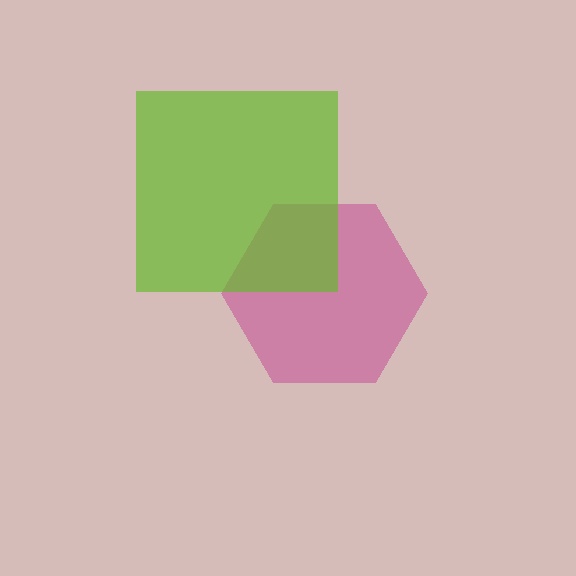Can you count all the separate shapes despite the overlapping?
Yes, there are 2 separate shapes.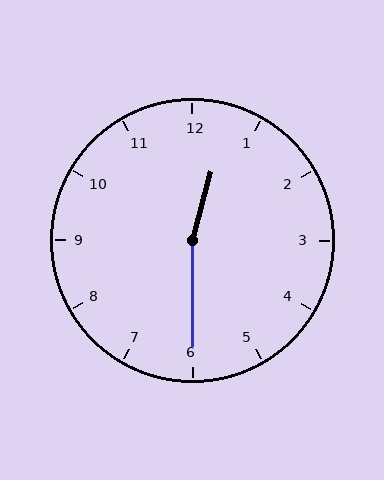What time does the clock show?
12:30.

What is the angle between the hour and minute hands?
Approximately 165 degrees.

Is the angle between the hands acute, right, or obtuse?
It is obtuse.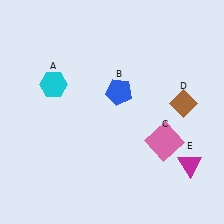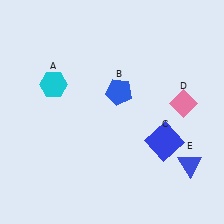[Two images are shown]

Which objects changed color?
C changed from pink to blue. D changed from brown to pink. E changed from magenta to blue.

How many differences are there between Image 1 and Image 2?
There are 3 differences between the two images.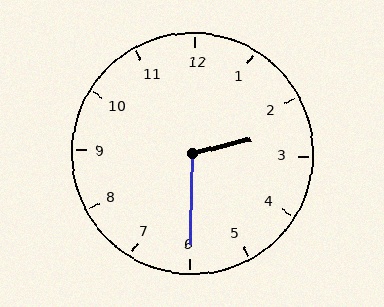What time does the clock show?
2:30.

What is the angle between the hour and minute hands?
Approximately 105 degrees.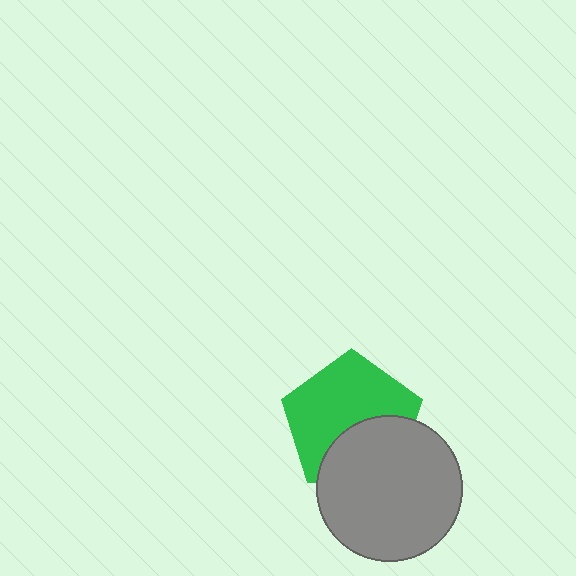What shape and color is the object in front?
The object in front is a gray circle.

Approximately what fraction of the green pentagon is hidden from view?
Roughly 38% of the green pentagon is hidden behind the gray circle.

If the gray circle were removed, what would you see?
You would see the complete green pentagon.